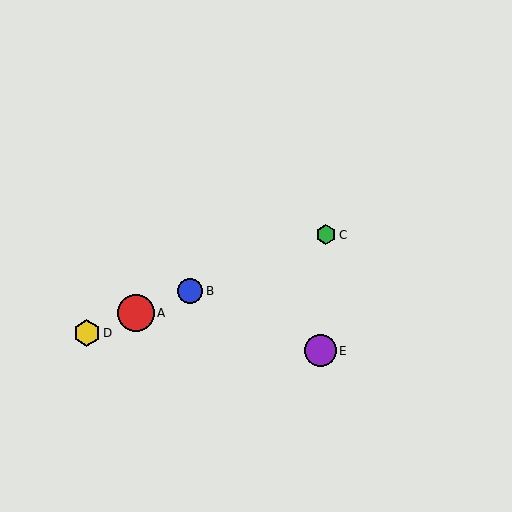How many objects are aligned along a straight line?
4 objects (A, B, C, D) are aligned along a straight line.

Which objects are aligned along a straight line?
Objects A, B, C, D are aligned along a straight line.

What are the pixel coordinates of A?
Object A is at (136, 313).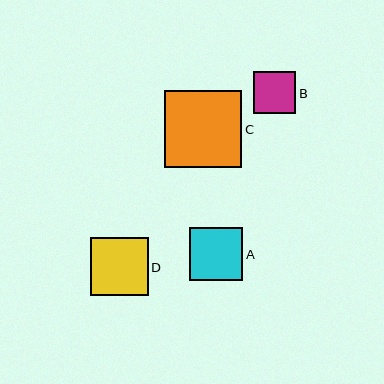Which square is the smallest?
Square B is the smallest with a size of approximately 42 pixels.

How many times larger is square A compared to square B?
Square A is approximately 1.2 times the size of square B.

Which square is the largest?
Square C is the largest with a size of approximately 77 pixels.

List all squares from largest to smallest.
From largest to smallest: C, D, A, B.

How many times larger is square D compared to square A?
Square D is approximately 1.1 times the size of square A.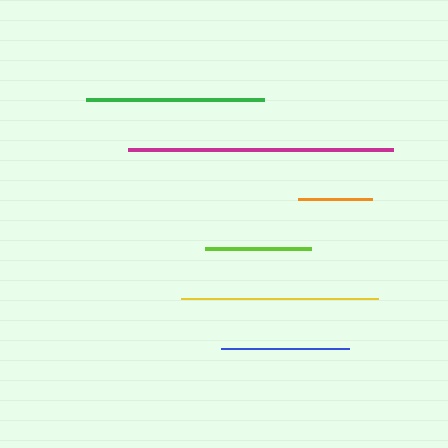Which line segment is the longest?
The magenta line is the longest at approximately 264 pixels.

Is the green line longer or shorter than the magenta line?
The magenta line is longer than the green line.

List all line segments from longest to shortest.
From longest to shortest: magenta, yellow, green, blue, lime, orange.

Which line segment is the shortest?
The orange line is the shortest at approximately 73 pixels.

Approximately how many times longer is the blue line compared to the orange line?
The blue line is approximately 1.7 times the length of the orange line.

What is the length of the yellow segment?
The yellow segment is approximately 198 pixels long.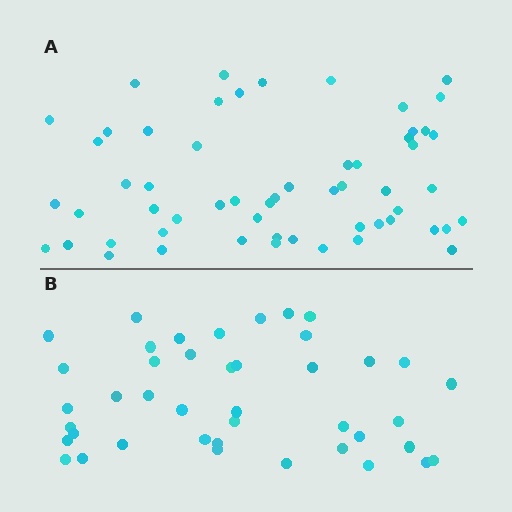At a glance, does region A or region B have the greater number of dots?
Region A (the top region) has more dots.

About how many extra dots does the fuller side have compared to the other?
Region A has approximately 15 more dots than region B.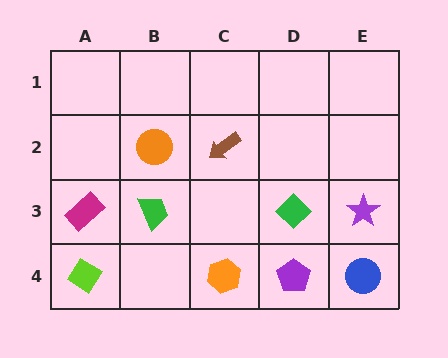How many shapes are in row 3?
4 shapes.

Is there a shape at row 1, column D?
No, that cell is empty.